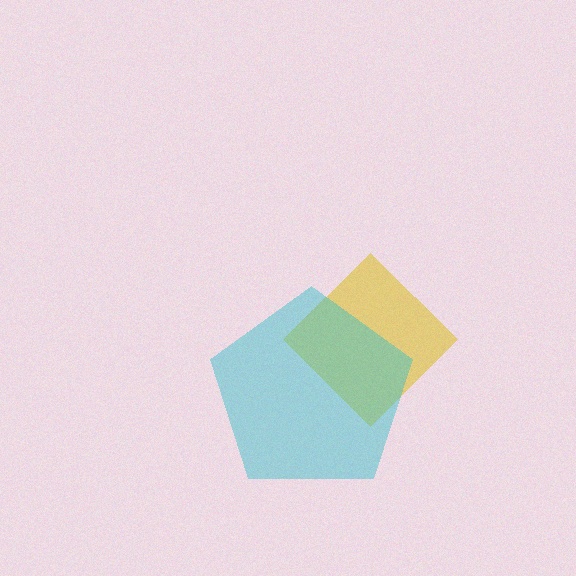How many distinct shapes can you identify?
There are 2 distinct shapes: a yellow diamond, a cyan pentagon.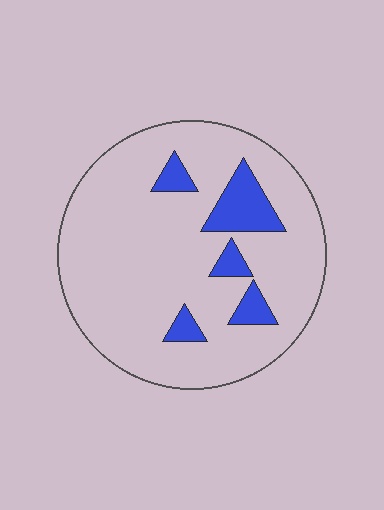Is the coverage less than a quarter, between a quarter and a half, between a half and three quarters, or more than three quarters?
Less than a quarter.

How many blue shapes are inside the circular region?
5.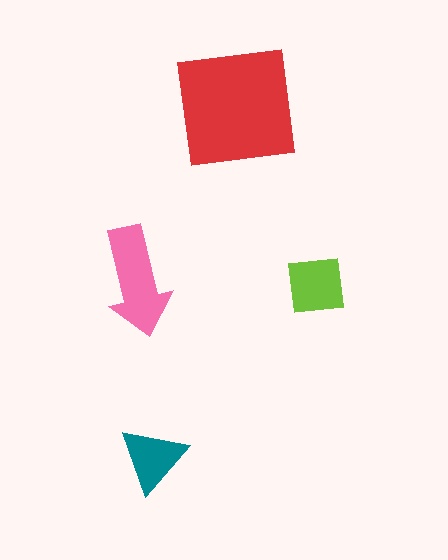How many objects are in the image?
There are 4 objects in the image.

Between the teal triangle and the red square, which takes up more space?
The red square.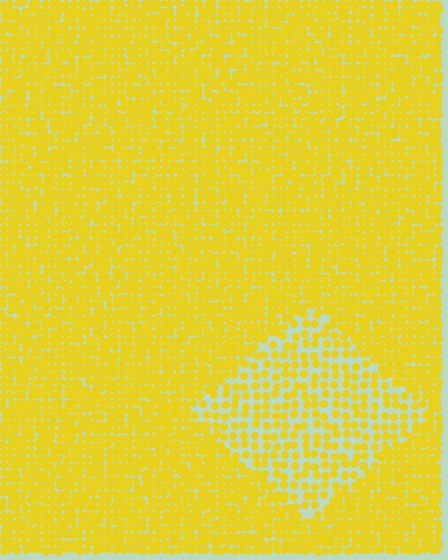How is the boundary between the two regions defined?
The boundary is defined by a change in element density (approximately 2.0x ratio). All elements are the same color, size, and shape.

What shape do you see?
I see a diamond.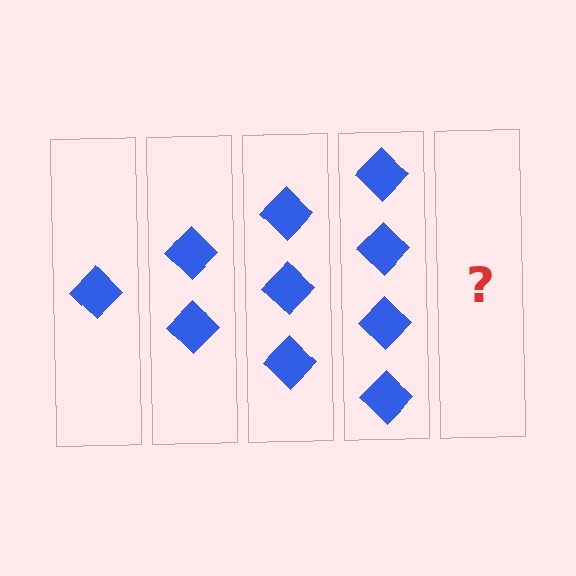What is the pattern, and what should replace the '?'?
The pattern is that each step adds one more diamond. The '?' should be 5 diamonds.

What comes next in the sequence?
The next element should be 5 diamonds.